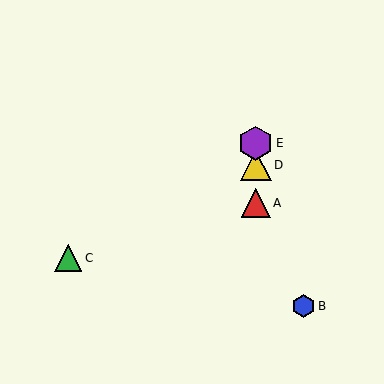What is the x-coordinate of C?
Object C is at x≈68.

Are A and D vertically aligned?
Yes, both are at x≈256.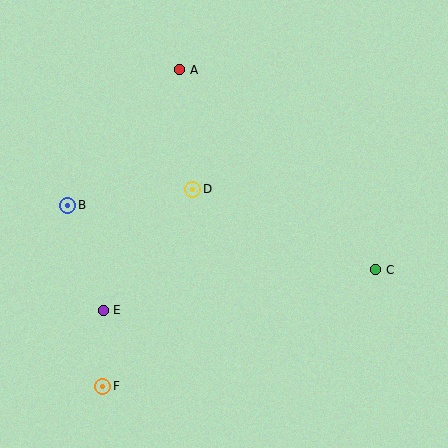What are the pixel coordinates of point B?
Point B is at (68, 205).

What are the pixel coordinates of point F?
Point F is at (103, 386).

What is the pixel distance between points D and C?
The distance between D and C is 200 pixels.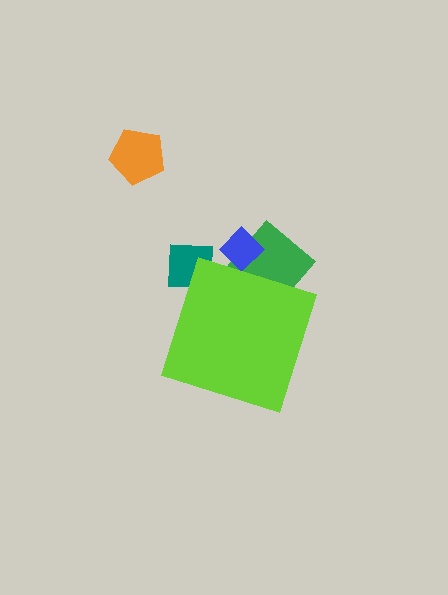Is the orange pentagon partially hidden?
No, the orange pentagon is fully visible.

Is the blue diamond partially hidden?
Yes, the blue diamond is partially hidden behind the lime diamond.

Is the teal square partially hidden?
Yes, the teal square is partially hidden behind the lime diamond.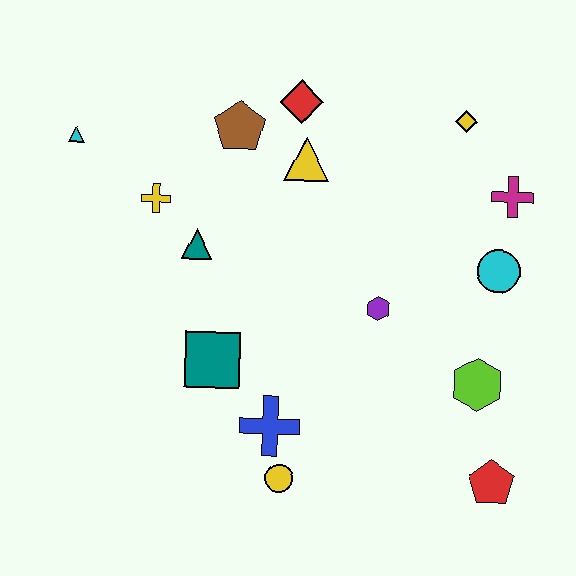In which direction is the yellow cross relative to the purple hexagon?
The yellow cross is to the left of the purple hexagon.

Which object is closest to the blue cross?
The yellow circle is closest to the blue cross.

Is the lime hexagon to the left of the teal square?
No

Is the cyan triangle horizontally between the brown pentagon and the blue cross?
No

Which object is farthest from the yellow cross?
The red pentagon is farthest from the yellow cross.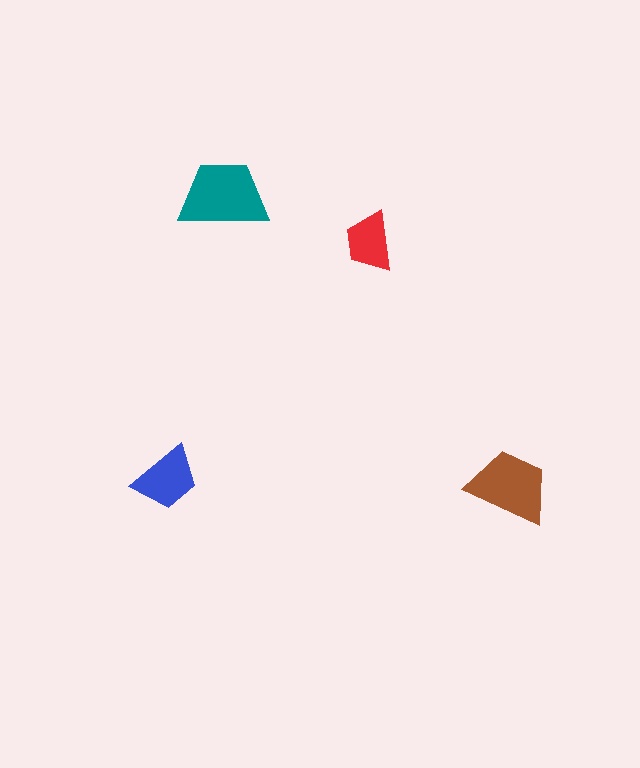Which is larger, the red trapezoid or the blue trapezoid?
The blue one.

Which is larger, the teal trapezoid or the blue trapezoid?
The teal one.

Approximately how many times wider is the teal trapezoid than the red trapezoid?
About 1.5 times wider.